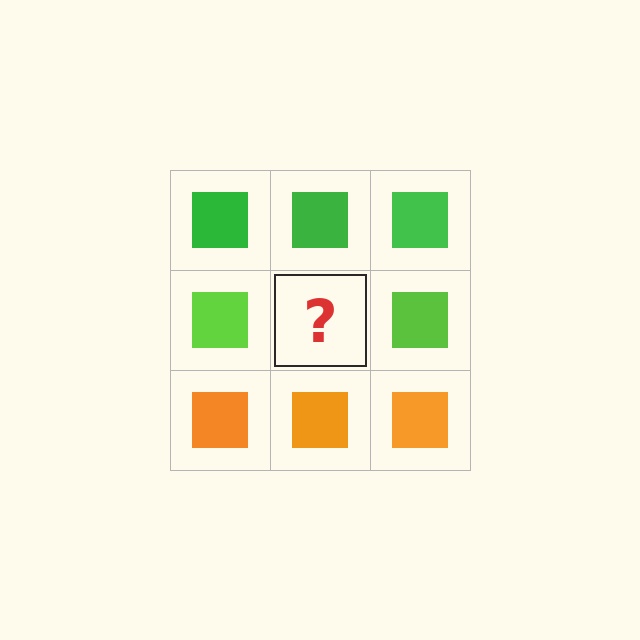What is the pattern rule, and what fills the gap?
The rule is that each row has a consistent color. The gap should be filled with a lime square.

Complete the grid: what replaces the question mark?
The question mark should be replaced with a lime square.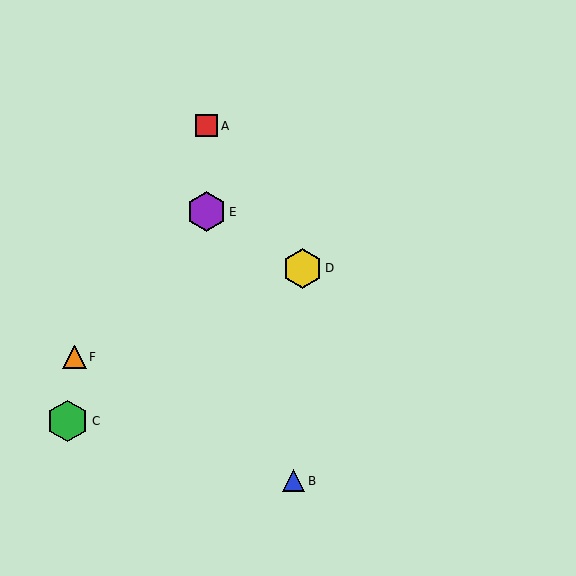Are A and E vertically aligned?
Yes, both are at x≈207.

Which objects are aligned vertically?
Objects A, E are aligned vertically.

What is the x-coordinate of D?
Object D is at x≈302.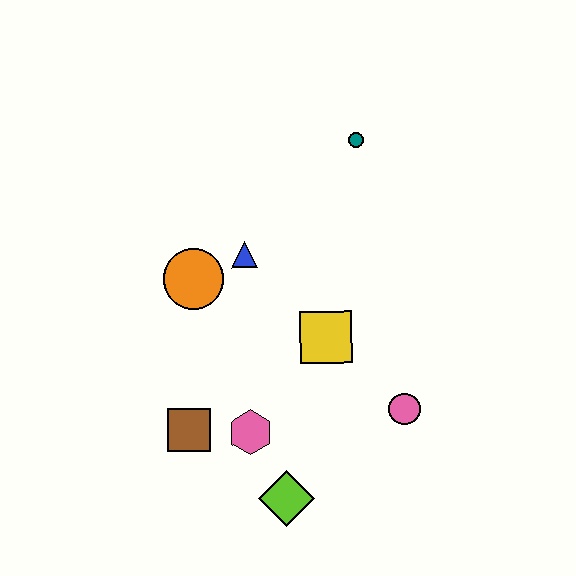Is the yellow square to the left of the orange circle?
No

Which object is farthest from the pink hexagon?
The teal circle is farthest from the pink hexagon.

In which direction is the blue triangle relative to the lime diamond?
The blue triangle is above the lime diamond.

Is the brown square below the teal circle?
Yes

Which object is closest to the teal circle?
The blue triangle is closest to the teal circle.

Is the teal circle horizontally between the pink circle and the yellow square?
Yes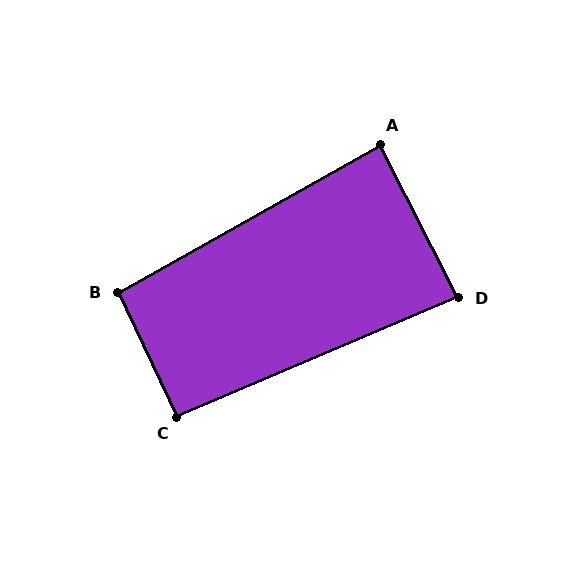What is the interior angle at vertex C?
Approximately 92 degrees (approximately right).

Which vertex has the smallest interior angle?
D, at approximately 86 degrees.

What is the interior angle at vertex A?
Approximately 88 degrees (approximately right).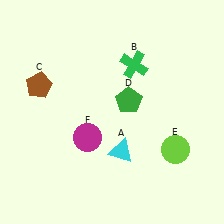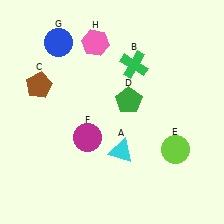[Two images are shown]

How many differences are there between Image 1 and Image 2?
There are 2 differences between the two images.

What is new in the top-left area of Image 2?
A pink hexagon (H) was added in the top-left area of Image 2.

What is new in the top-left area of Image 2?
A blue circle (G) was added in the top-left area of Image 2.